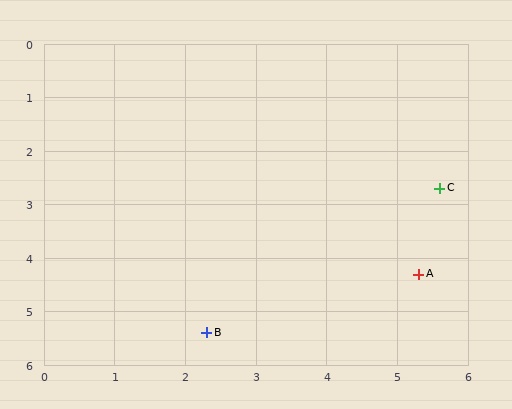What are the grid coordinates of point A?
Point A is at approximately (5.3, 4.3).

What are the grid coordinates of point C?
Point C is at approximately (5.6, 2.7).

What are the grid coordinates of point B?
Point B is at approximately (2.3, 5.4).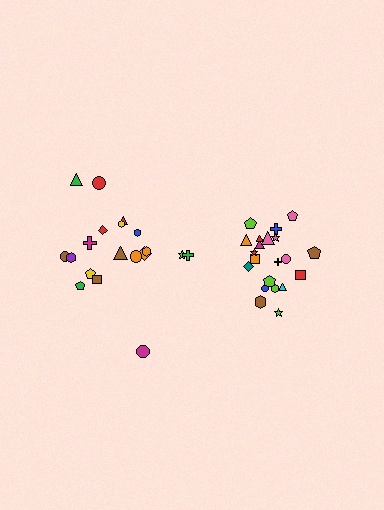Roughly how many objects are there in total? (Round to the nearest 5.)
Roughly 40 objects in total.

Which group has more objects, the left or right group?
The right group.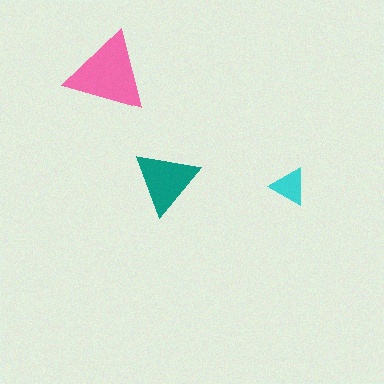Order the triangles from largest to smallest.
the pink one, the teal one, the cyan one.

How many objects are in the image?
There are 3 objects in the image.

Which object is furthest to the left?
The pink triangle is leftmost.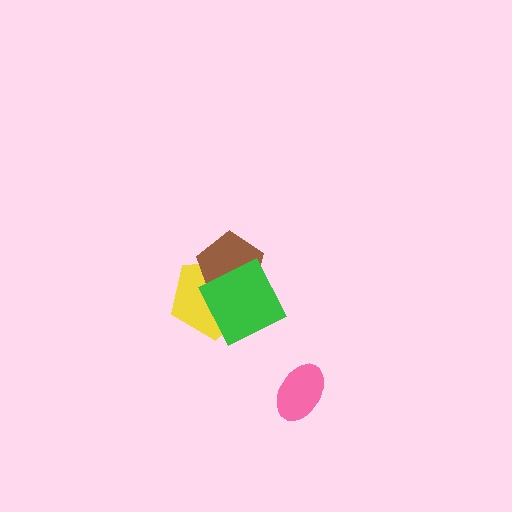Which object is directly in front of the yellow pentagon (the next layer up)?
The brown pentagon is directly in front of the yellow pentagon.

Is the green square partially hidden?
No, no other shape covers it.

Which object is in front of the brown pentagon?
The green square is in front of the brown pentagon.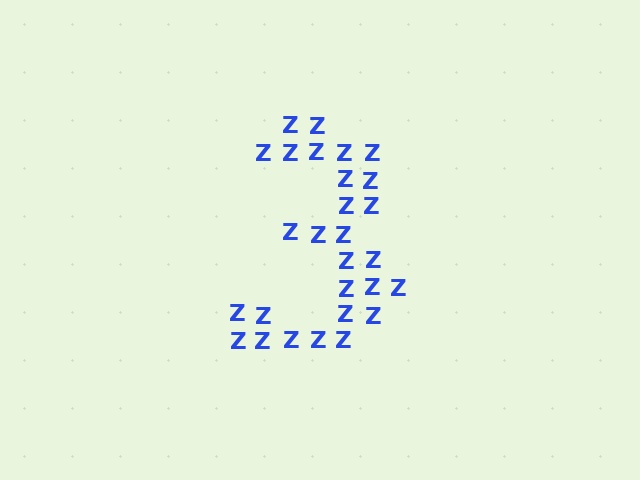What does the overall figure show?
The overall figure shows the digit 3.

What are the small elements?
The small elements are letter Z's.